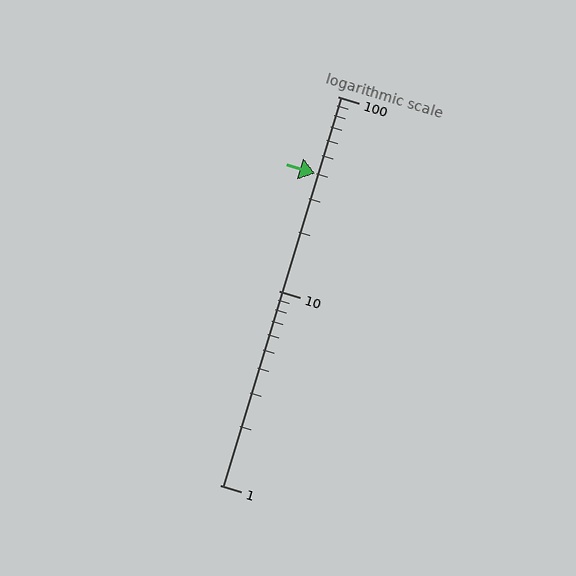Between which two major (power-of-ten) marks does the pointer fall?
The pointer is between 10 and 100.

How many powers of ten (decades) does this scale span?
The scale spans 2 decades, from 1 to 100.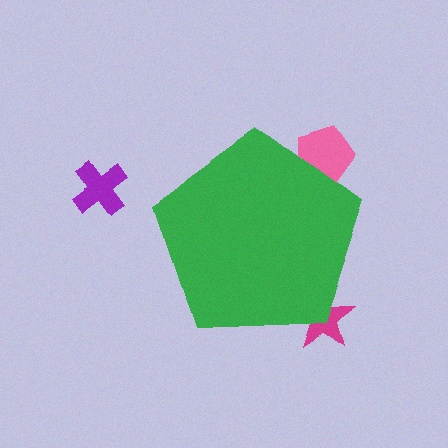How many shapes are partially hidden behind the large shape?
2 shapes are partially hidden.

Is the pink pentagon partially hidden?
Yes, the pink pentagon is partially hidden behind the green pentagon.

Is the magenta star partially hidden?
Yes, the magenta star is partially hidden behind the green pentagon.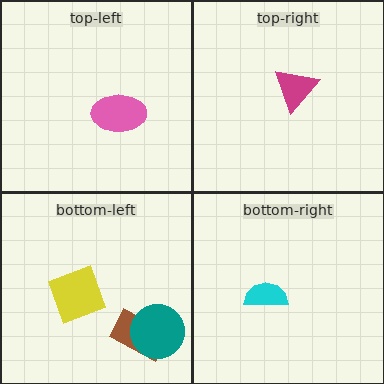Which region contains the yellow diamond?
The bottom-left region.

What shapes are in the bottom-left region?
The yellow diamond, the brown rectangle, the teal circle.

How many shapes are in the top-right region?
1.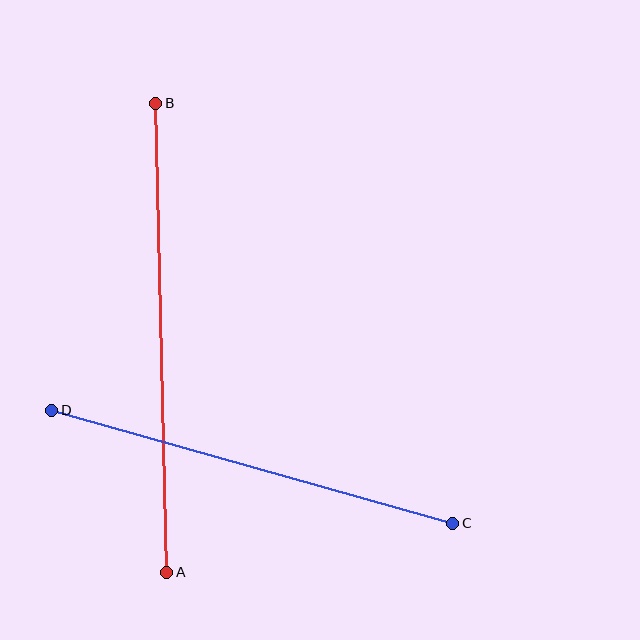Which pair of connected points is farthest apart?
Points A and B are farthest apart.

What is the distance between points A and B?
The distance is approximately 469 pixels.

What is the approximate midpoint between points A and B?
The midpoint is at approximately (161, 338) pixels.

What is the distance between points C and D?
The distance is approximately 416 pixels.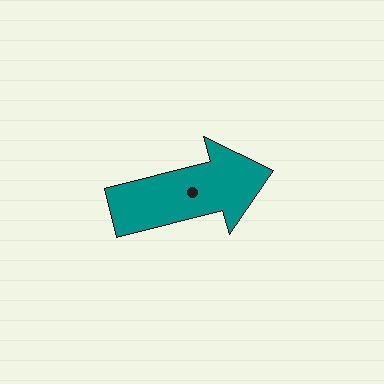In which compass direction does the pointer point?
East.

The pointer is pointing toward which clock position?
Roughly 3 o'clock.